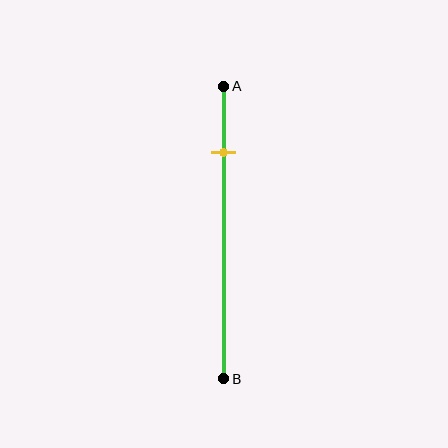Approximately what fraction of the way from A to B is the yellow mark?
The yellow mark is approximately 25% of the way from A to B.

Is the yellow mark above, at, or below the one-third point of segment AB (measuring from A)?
The yellow mark is above the one-third point of segment AB.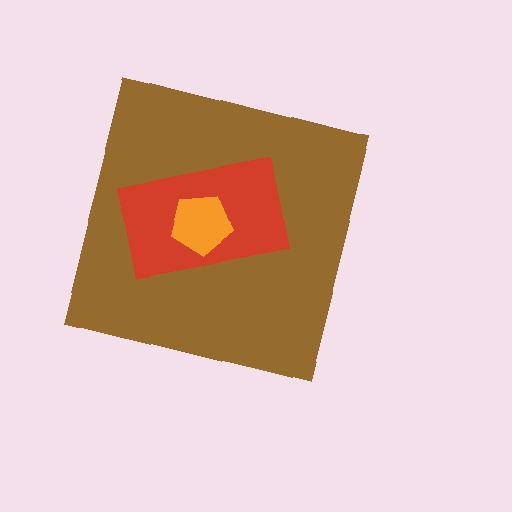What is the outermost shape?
The brown square.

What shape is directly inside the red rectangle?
The orange pentagon.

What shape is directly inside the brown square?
The red rectangle.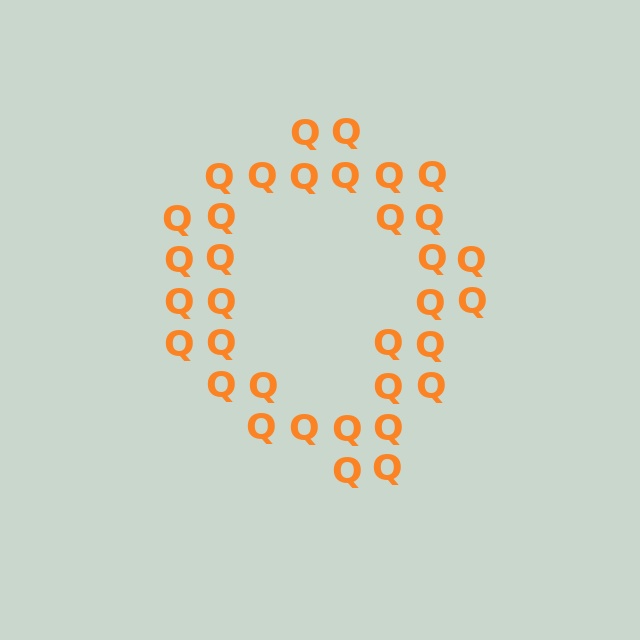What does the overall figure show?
The overall figure shows the letter Q.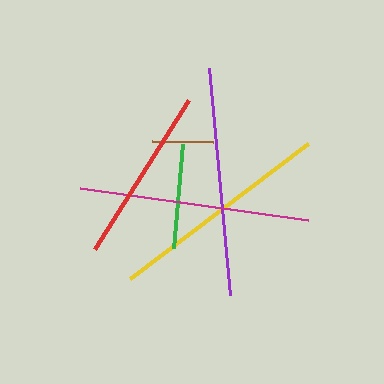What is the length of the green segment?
The green segment is approximately 105 pixels long.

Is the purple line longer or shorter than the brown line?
The purple line is longer than the brown line.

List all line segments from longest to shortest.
From longest to shortest: magenta, purple, yellow, red, green, brown.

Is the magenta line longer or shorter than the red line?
The magenta line is longer than the red line.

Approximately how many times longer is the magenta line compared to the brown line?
The magenta line is approximately 3.8 times the length of the brown line.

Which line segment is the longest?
The magenta line is the longest at approximately 230 pixels.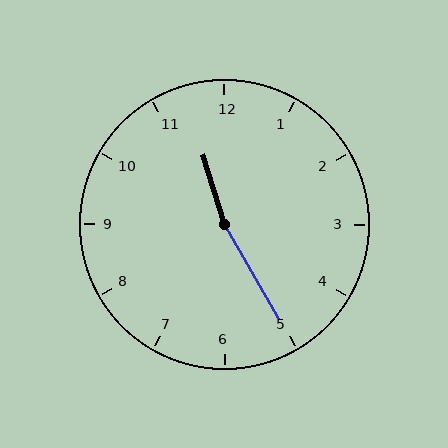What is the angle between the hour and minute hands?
Approximately 168 degrees.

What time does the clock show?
11:25.